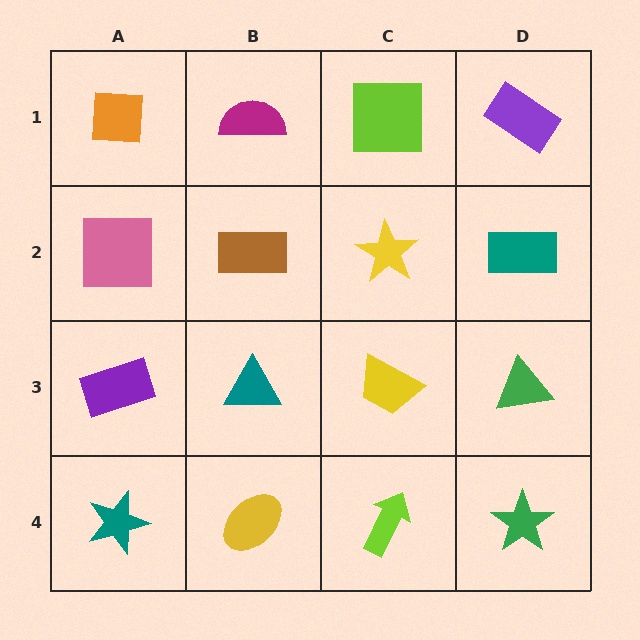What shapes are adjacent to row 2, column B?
A magenta semicircle (row 1, column B), a teal triangle (row 3, column B), a pink square (row 2, column A), a yellow star (row 2, column C).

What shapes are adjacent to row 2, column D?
A purple rectangle (row 1, column D), a green triangle (row 3, column D), a yellow star (row 2, column C).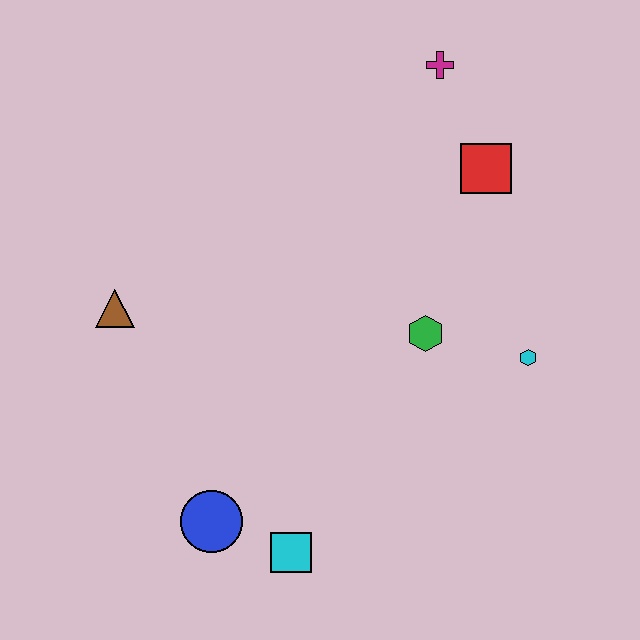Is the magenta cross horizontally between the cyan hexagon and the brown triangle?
Yes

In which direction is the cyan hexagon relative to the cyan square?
The cyan hexagon is to the right of the cyan square.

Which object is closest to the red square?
The magenta cross is closest to the red square.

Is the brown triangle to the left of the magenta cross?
Yes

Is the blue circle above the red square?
No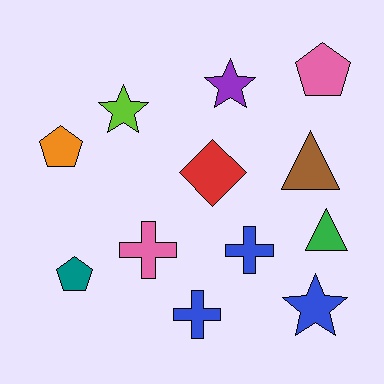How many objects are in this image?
There are 12 objects.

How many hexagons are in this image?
There are no hexagons.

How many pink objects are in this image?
There are 2 pink objects.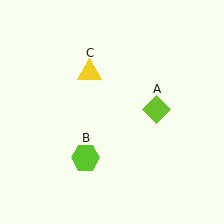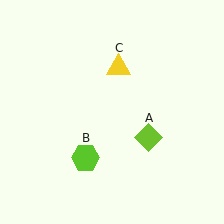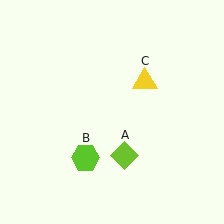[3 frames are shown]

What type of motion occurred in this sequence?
The lime diamond (object A), yellow triangle (object C) rotated clockwise around the center of the scene.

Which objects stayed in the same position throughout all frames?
Lime hexagon (object B) remained stationary.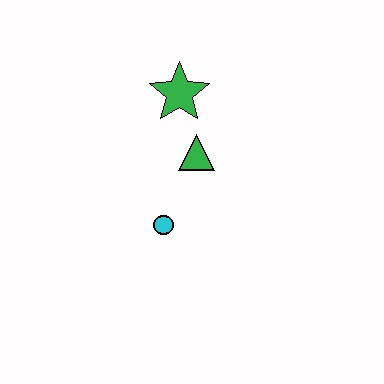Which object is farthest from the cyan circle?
The green star is farthest from the cyan circle.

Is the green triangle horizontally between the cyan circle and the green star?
No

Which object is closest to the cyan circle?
The green triangle is closest to the cyan circle.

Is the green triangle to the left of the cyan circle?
No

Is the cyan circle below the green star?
Yes